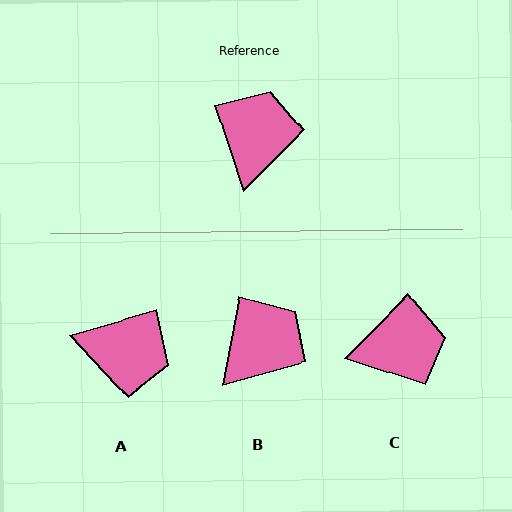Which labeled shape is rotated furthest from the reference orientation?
A, about 92 degrees away.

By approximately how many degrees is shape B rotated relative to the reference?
Approximately 29 degrees clockwise.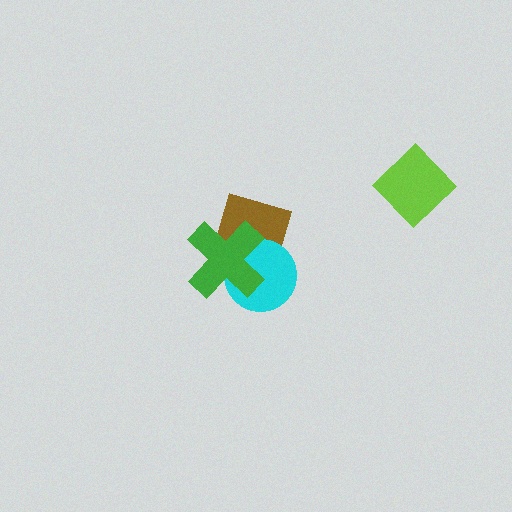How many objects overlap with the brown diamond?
2 objects overlap with the brown diamond.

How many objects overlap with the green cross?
2 objects overlap with the green cross.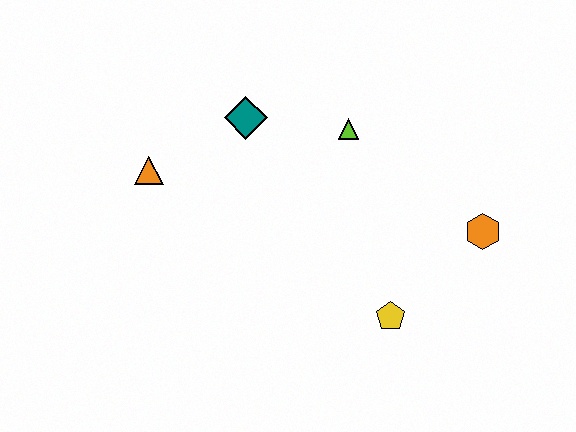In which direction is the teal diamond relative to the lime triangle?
The teal diamond is to the left of the lime triangle.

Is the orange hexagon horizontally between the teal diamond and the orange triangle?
No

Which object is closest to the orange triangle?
The teal diamond is closest to the orange triangle.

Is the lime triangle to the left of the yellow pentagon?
Yes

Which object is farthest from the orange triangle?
The orange hexagon is farthest from the orange triangle.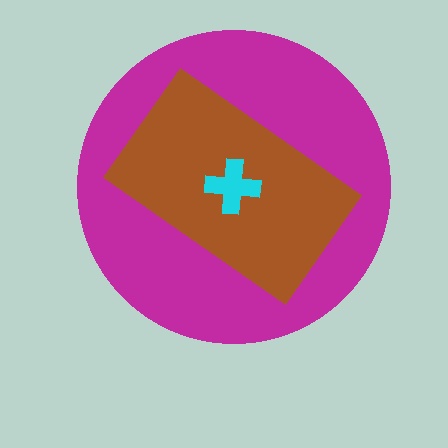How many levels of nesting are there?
3.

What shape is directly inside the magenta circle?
The brown rectangle.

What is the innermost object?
The cyan cross.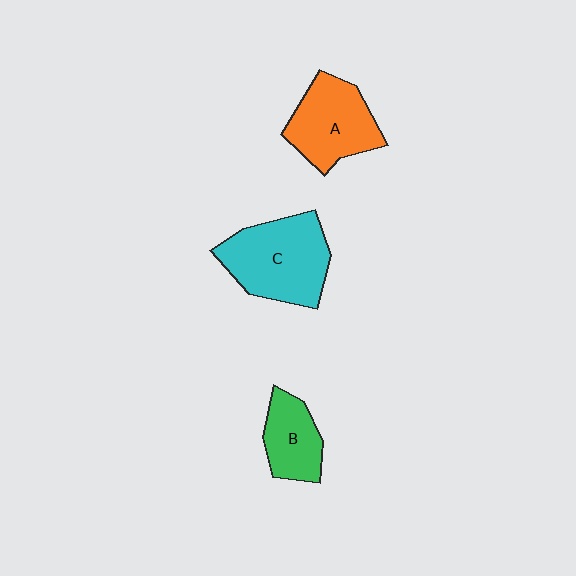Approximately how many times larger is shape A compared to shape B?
Approximately 1.5 times.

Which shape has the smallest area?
Shape B (green).